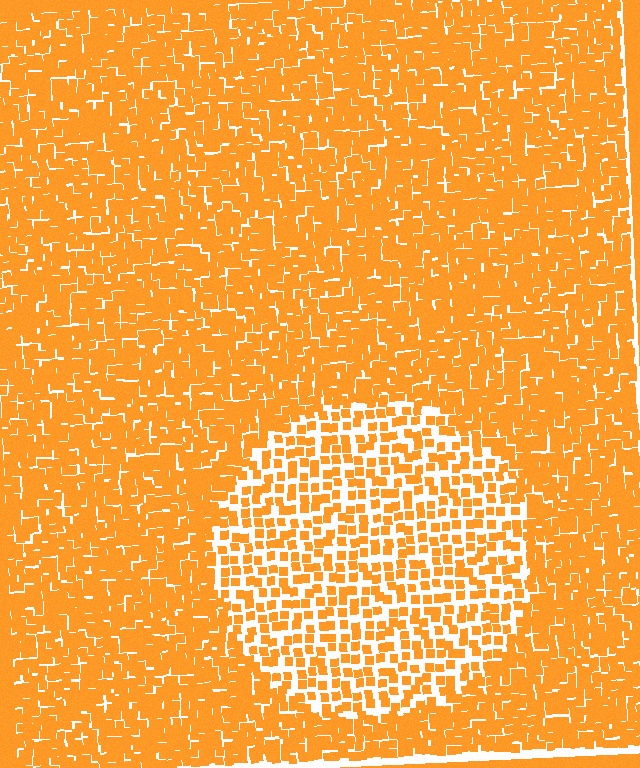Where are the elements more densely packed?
The elements are more densely packed outside the circle boundary.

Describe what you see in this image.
The image contains small orange elements arranged at two different densities. A circle-shaped region is visible where the elements are less densely packed than the surrounding area.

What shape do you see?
I see a circle.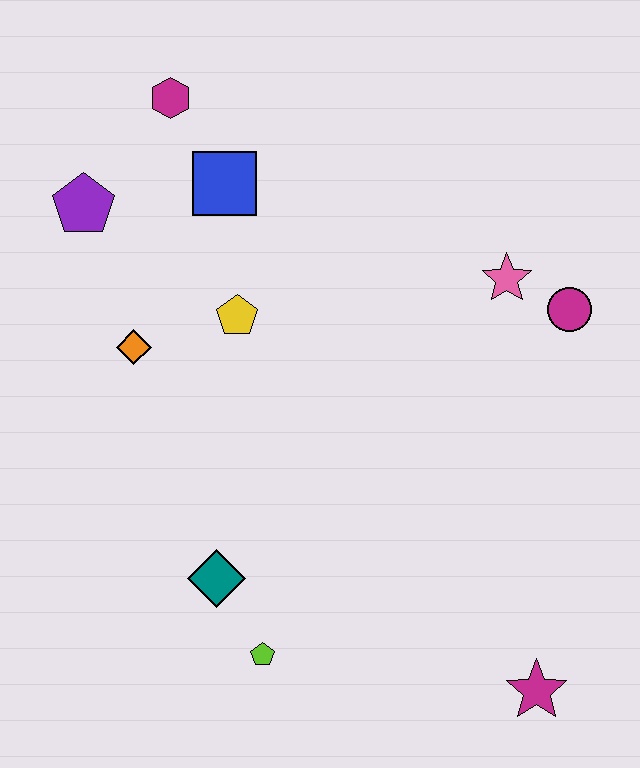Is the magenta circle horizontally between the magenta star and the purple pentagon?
No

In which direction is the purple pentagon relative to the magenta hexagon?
The purple pentagon is below the magenta hexagon.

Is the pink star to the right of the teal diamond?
Yes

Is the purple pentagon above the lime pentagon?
Yes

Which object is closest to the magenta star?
The lime pentagon is closest to the magenta star.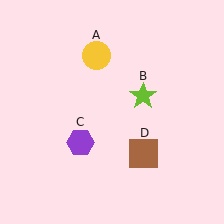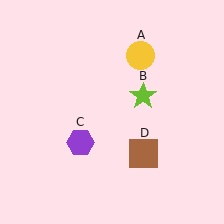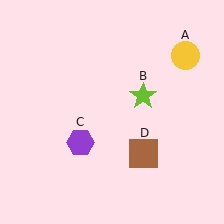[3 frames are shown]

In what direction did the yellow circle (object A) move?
The yellow circle (object A) moved right.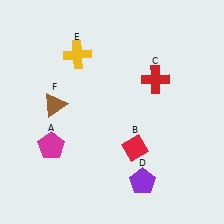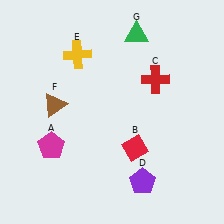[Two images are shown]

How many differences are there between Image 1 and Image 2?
There is 1 difference between the two images.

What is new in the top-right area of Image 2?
A green triangle (G) was added in the top-right area of Image 2.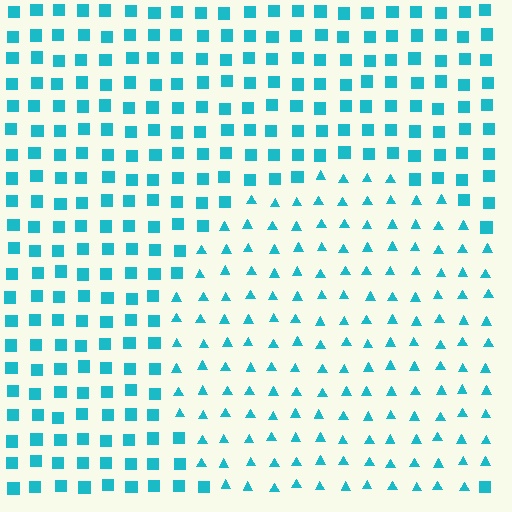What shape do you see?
I see a circle.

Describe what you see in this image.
The image is filled with small cyan elements arranged in a uniform grid. A circle-shaped region contains triangles, while the surrounding area contains squares. The boundary is defined purely by the change in element shape.